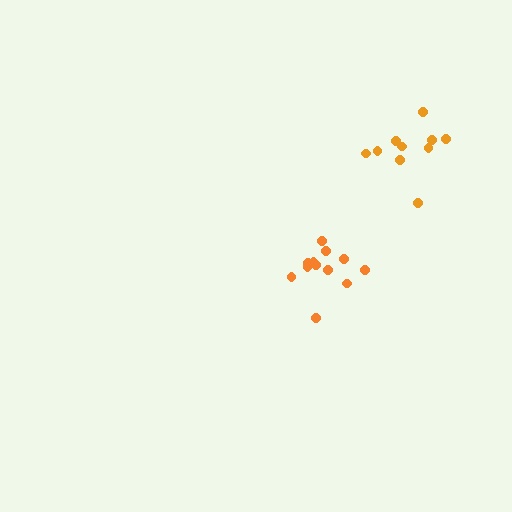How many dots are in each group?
Group 1: 10 dots, Group 2: 12 dots (22 total).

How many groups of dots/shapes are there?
There are 2 groups.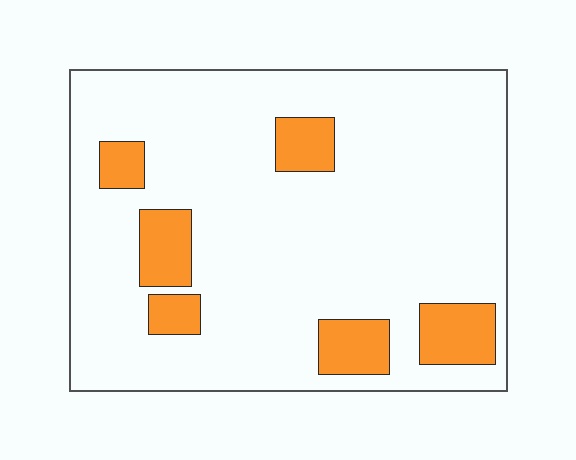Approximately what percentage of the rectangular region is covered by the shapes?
Approximately 15%.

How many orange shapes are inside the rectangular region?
6.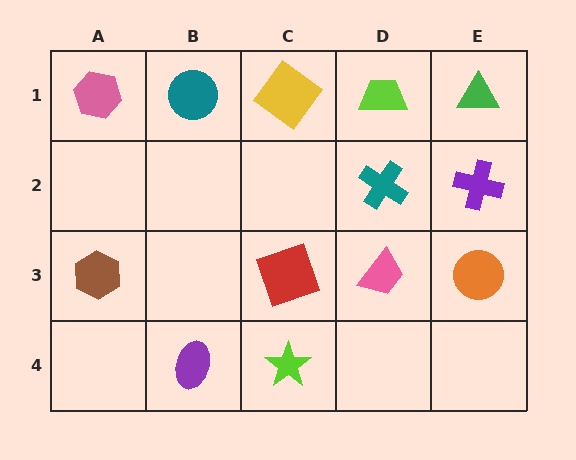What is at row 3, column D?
A pink trapezoid.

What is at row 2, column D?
A teal cross.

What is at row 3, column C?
A red square.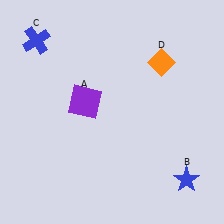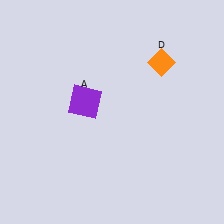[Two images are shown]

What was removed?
The blue cross (C), the blue star (B) were removed in Image 2.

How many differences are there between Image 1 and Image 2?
There are 2 differences between the two images.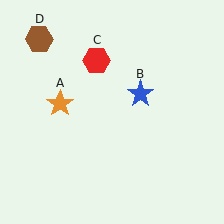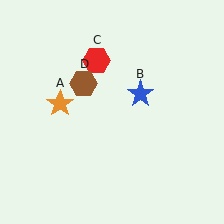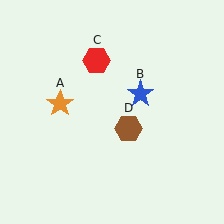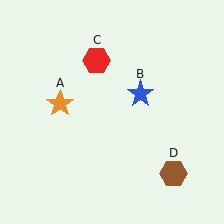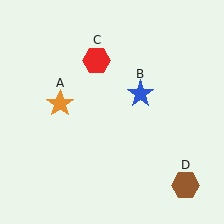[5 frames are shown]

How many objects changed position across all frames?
1 object changed position: brown hexagon (object D).